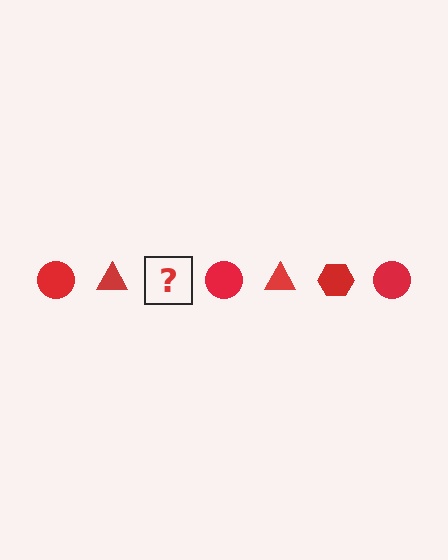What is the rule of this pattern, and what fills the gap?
The rule is that the pattern cycles through circle, triangle, hexagon shapes in red. The gap should be filled with a red hexagon.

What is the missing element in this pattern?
The missing element is a red hexagon.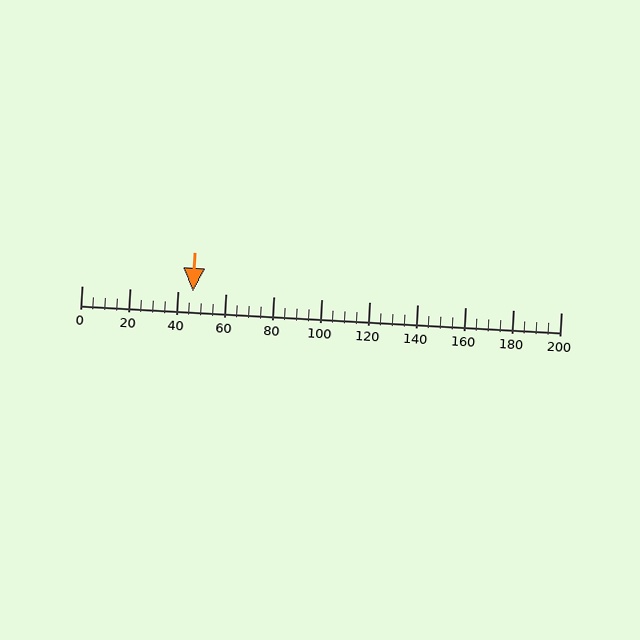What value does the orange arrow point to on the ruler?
The orange arrow points to approximately 46.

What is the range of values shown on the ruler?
The ruler shows values from 0 to 200.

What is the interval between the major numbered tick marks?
The major tick marks are spaced 20 units apart.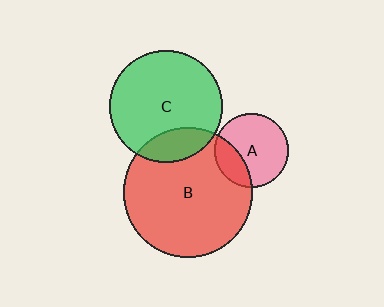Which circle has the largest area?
Circle B (red).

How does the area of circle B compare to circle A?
Approximately 3.1 times.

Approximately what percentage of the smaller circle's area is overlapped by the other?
Approximately 25%.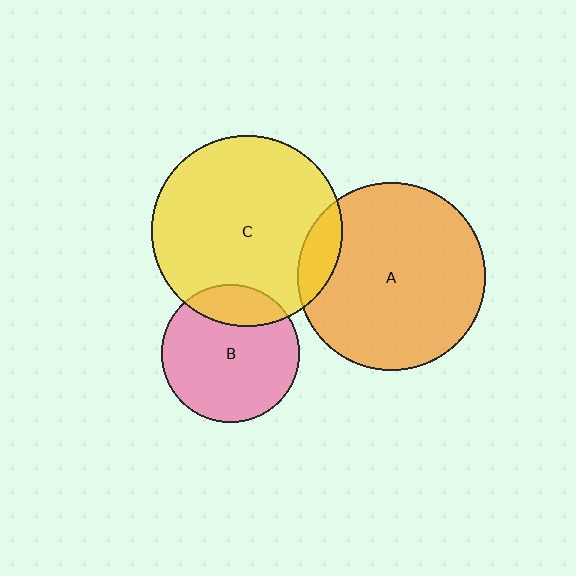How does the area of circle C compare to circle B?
Approximately 1.9 times.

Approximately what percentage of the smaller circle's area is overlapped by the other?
Approximately 10%.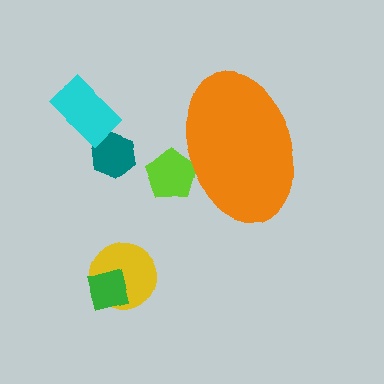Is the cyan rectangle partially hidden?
No, the cyan rectangle is fully visible.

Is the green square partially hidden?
No, the green square is fully visible.